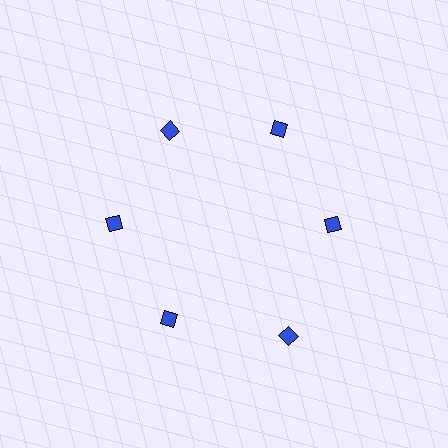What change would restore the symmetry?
The symmetry would be restored by moving it inward, back onto the ring so that all 6 diamonds sit at equal angles and equal distance from the center.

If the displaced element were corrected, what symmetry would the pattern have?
It would have 6-fold rotational symmetry — the pattern would map onto itself every 60 degrees.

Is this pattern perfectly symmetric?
No. The 6 blue diamonds are arranged in a ring, but one element near the 5 o'clock position is pushed outward from the center, breaking the 6-fold rotational symmetry.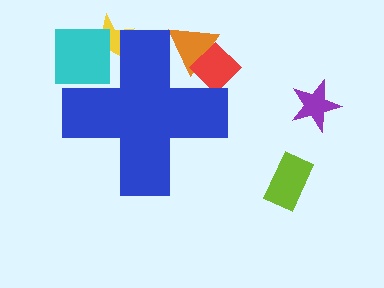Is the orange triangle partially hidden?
Yes, the orange triangle is partially hidden behind the blue cross.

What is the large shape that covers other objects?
A blue cross.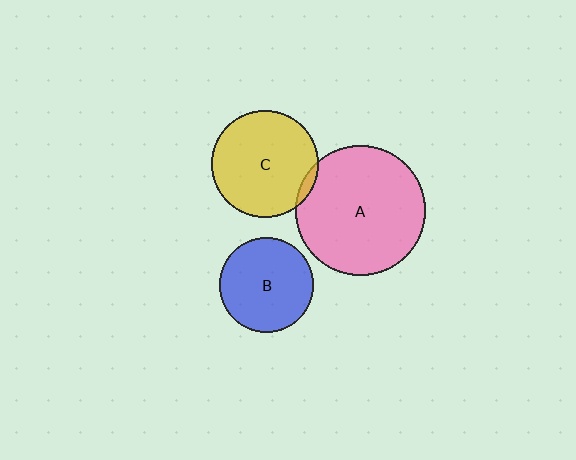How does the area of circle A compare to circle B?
Approximately 1.9 times.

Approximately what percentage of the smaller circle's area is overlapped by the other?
Approximately 5%.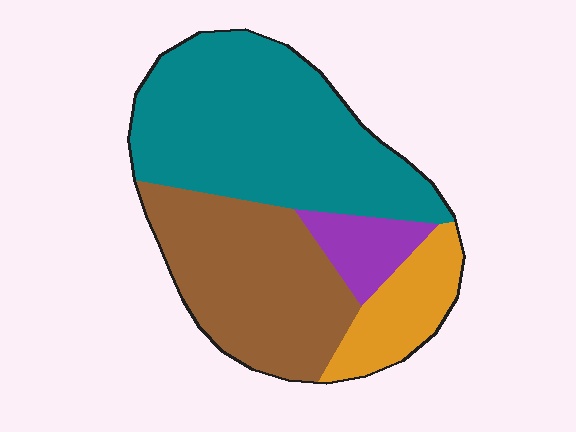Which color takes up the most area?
Teal, at roughly 45%.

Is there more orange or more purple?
Orange.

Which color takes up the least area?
Purple, at roughly 10%.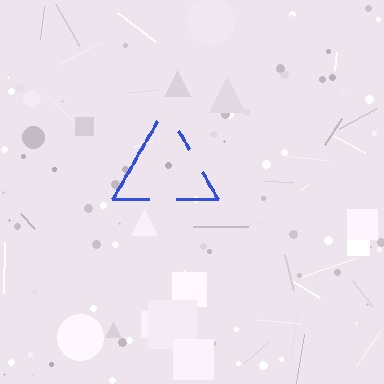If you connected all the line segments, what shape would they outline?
They would outline a triangle.